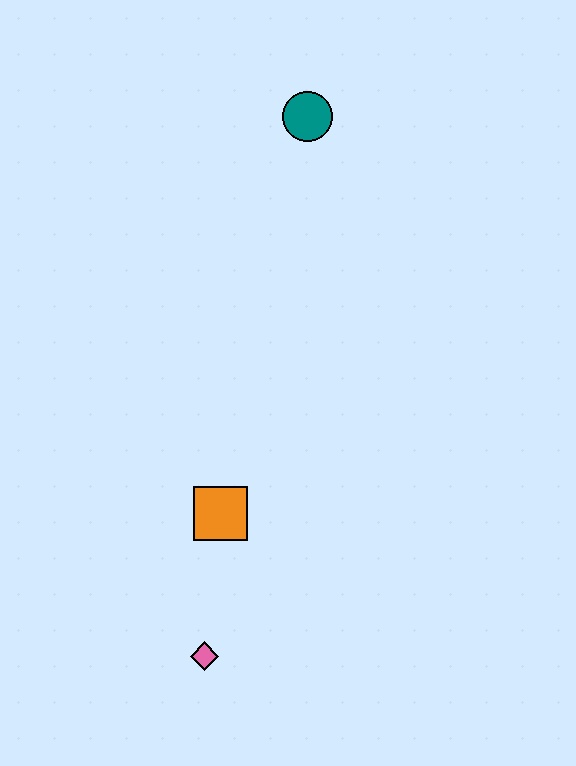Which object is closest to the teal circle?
The orange square is closest to the teal circle.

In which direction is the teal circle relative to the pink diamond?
The teal circle is above the pink diamond.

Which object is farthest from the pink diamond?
The teal circle is farthest from the pink diamond.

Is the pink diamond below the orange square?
Yes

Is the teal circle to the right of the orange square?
Yes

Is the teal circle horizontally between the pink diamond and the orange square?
No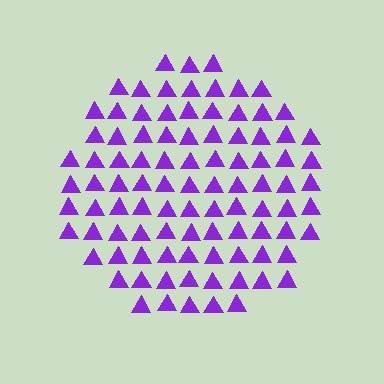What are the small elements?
The small elements are triangles.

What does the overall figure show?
The overall figure shows a circle.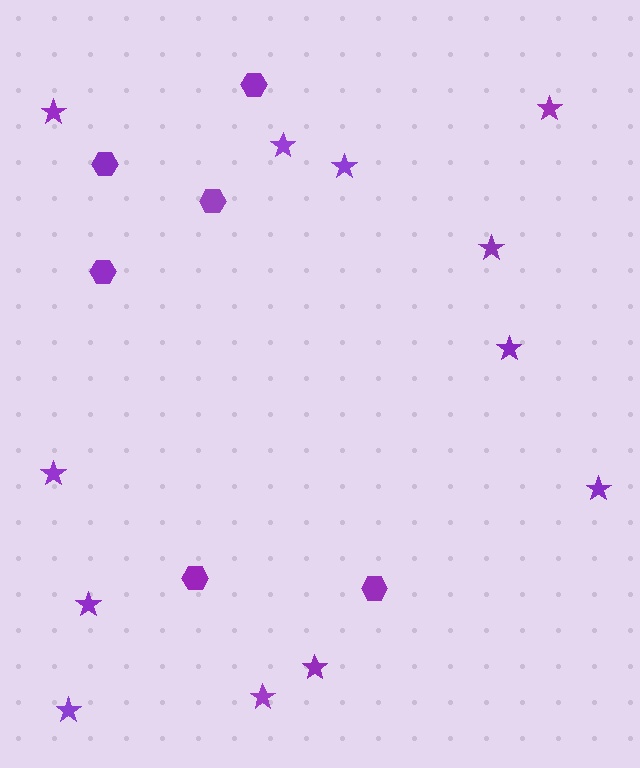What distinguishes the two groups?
There are 2 groups: one group of hexagons (6) and one group of stars (12).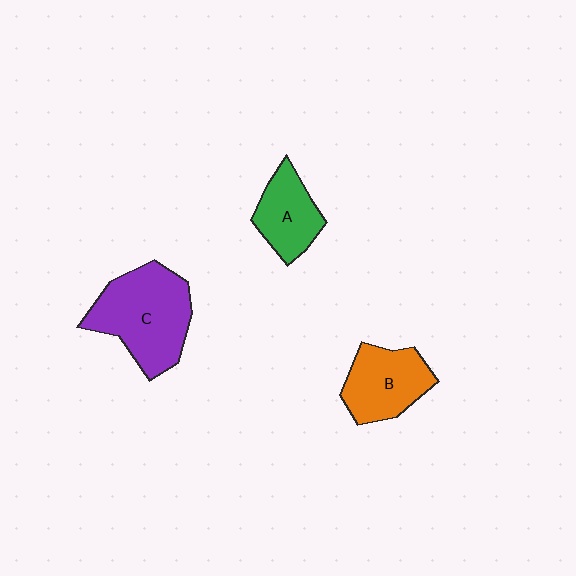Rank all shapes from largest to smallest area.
From largest to smallest: C (purple), B (orange), A (green).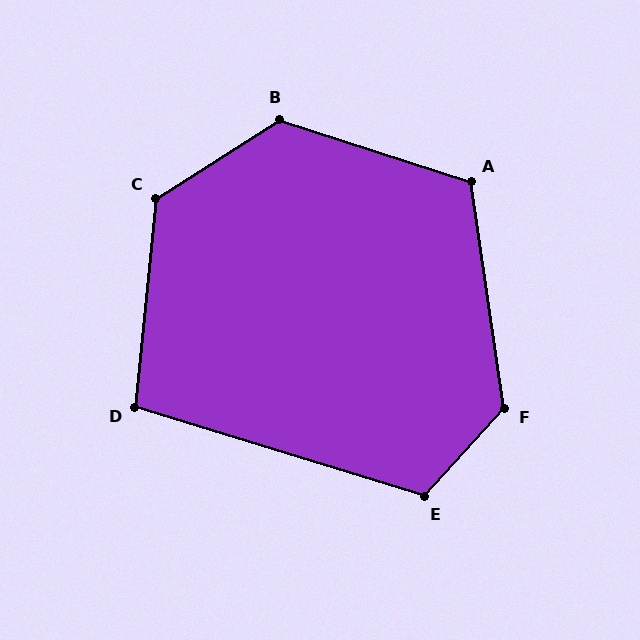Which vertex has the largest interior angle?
B, at approximately 129 degrees.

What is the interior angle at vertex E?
Approximately 115 degrees (obtuse).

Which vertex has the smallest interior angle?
D, at approximately 101 degrees.